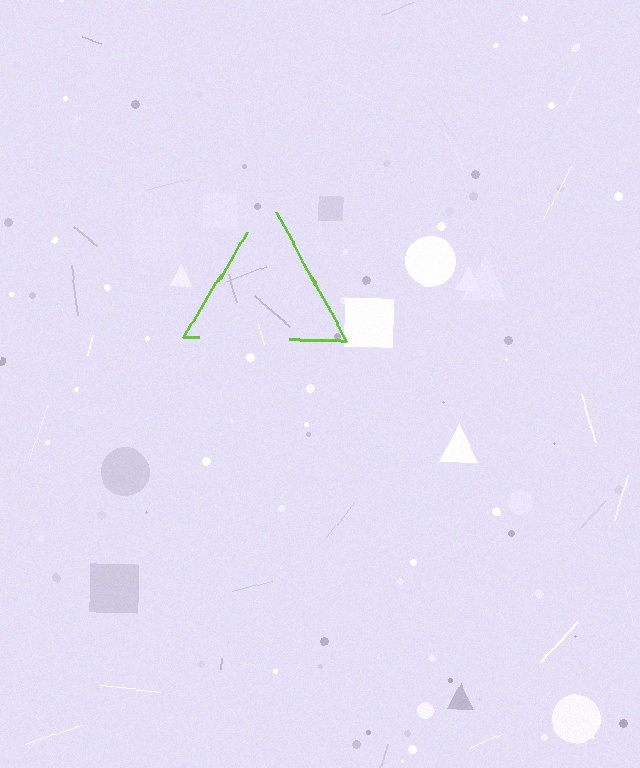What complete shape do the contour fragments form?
The contour fragments form a triangle.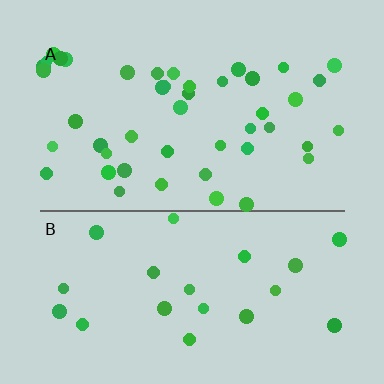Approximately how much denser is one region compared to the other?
Approximately 2.1× — region A over region B.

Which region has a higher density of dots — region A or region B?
A (the top).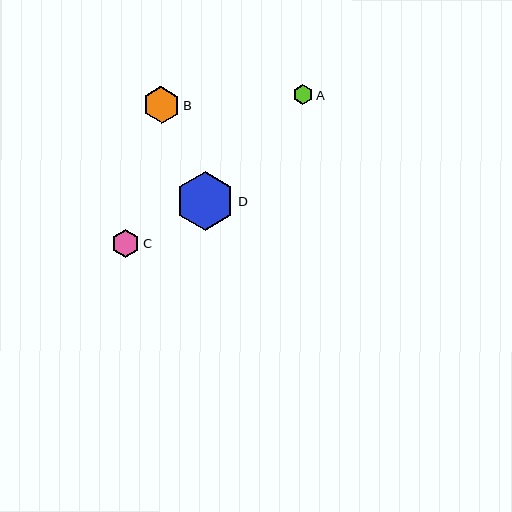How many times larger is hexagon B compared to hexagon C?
Hexagon B is approximately 1.3 times the size of hexagon C.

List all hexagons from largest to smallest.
From largest to smallest: D, B, C, A.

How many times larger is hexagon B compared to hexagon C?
Hexagon B is approximately 1.3 times the size of hexagon C.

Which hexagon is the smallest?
Hexagon A is the smallest with a size of approximately 20 pixels.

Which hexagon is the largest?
Hexagon D is the largest with a size of approximately 59 pixels.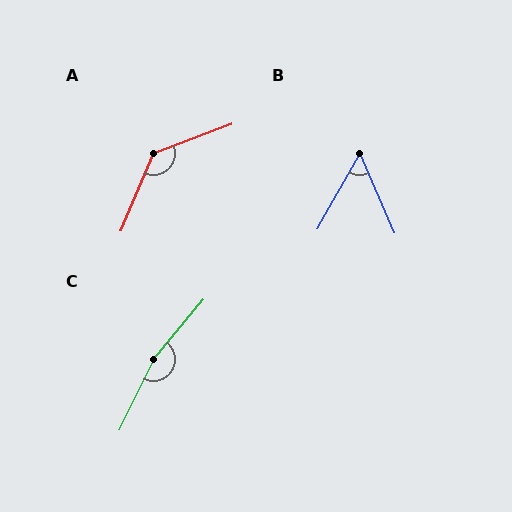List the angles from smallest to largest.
B (53°), A (133°), C (167°).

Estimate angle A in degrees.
Approximately 133 degrees.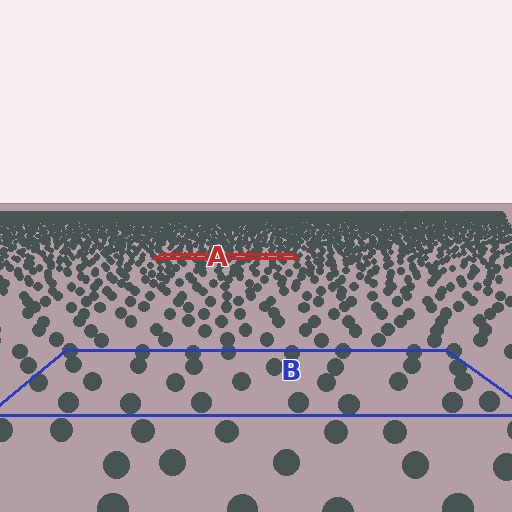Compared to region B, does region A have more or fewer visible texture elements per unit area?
Region A has more texture elements per unit area — they are packed more densely because it is farther away.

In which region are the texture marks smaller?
The texture marks are smaller in region A, because it is farther away.